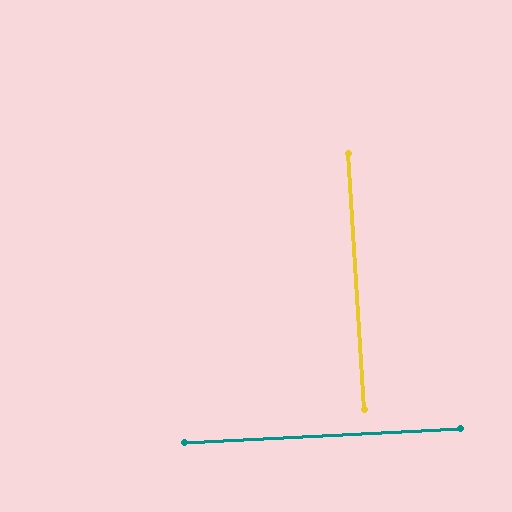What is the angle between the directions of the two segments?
Approximately 89 degrees.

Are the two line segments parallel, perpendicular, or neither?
Perpendicular — they meet at approximately 89°.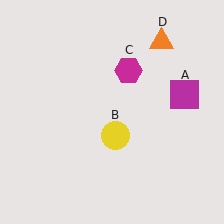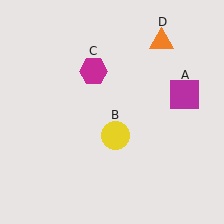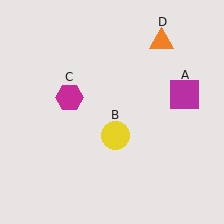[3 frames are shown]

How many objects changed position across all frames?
1 object changed position: magenta hexagon (object C).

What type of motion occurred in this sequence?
The magenta hexagon (object C) rotated counterclockwise around the center of the scene.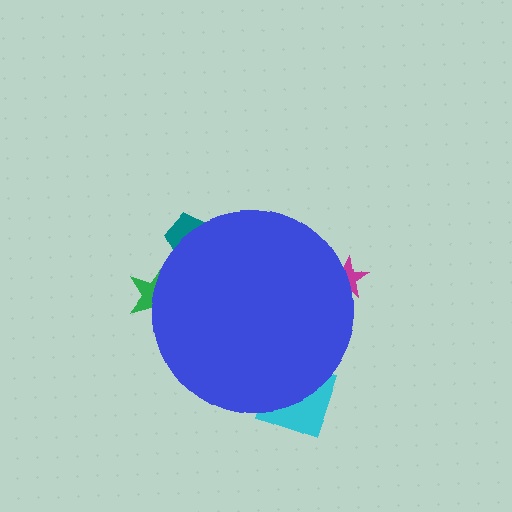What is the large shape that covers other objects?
A blue circle.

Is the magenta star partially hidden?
Yes, the magenta star is partially hidden behind the blue circle.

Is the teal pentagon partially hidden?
Yes, the teal pentagon is partially hidden behind the blue circle.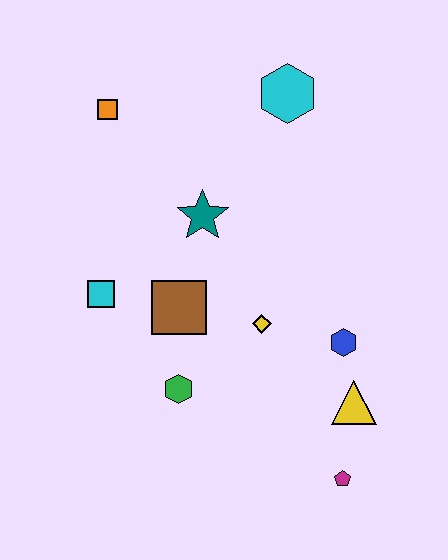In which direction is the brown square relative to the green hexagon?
The brown square is above the green hexagon.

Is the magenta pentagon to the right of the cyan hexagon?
Yes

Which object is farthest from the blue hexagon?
The orange square is farthest from the blue hexagon.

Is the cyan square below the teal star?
Yes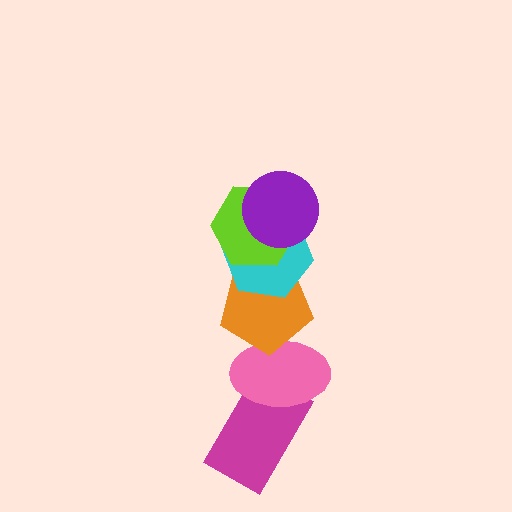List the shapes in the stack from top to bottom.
From top to bottom: the purple circle, the lime hexagon, the cyan hexagon, the orange pentagon, the pink ellipse, the magenta rectangle.